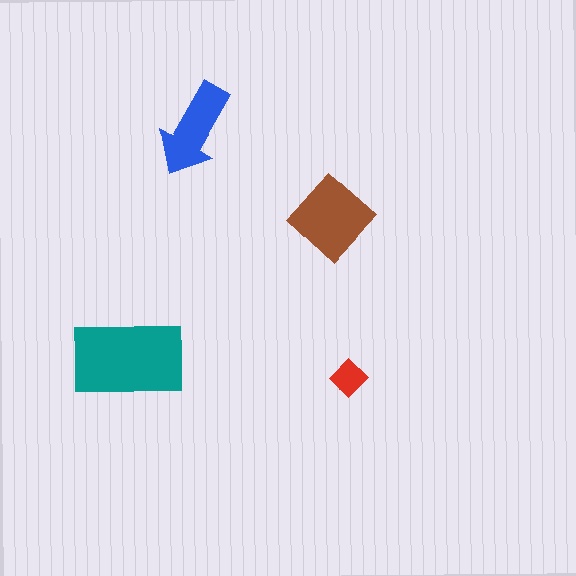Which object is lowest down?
The red diamond is bottommost.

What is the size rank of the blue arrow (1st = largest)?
3rd.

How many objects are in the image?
There are 4 objects in the image.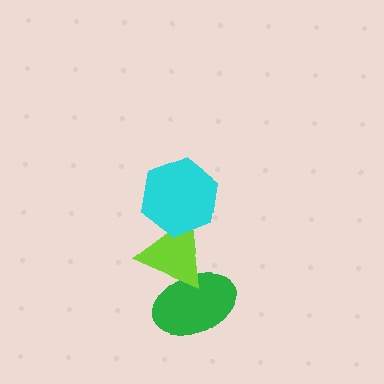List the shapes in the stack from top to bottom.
From top to bottom: the cyan hexagon, the lime triangle, the green ellipse.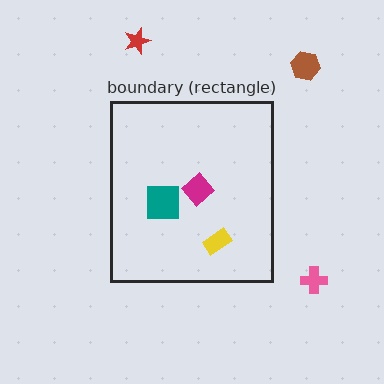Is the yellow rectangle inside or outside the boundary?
Inside.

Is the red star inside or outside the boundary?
Outside.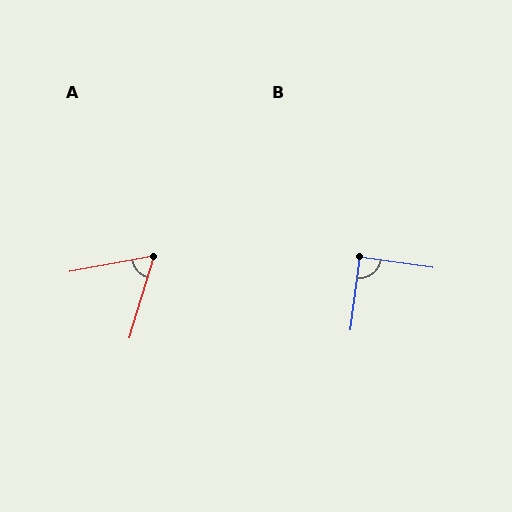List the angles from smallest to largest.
A (63°), B (89°).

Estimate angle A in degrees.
Approximately 63 degrees.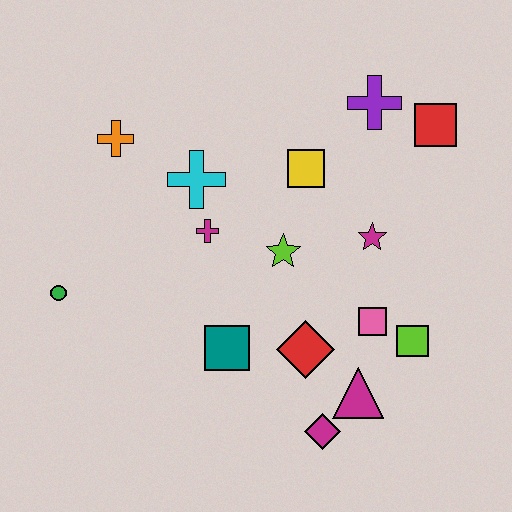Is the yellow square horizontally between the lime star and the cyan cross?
No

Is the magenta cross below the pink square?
No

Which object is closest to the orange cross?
The cyan cross is closest to the orange cross.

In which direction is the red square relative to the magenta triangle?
The red square is above the magenta triangle.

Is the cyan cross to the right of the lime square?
No